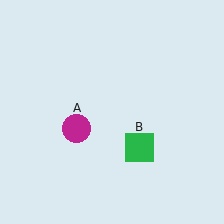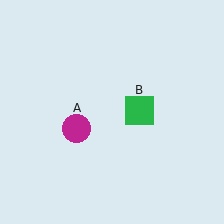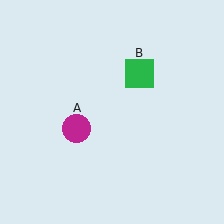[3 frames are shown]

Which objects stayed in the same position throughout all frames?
Magenta circle (object A) remained stationary.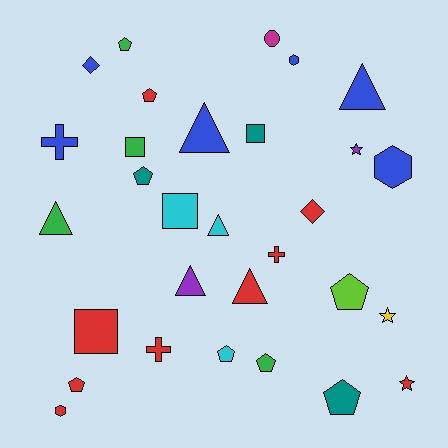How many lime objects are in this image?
There is 1 lime object.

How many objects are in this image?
There are 30 objects.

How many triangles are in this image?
There are 6 triangles.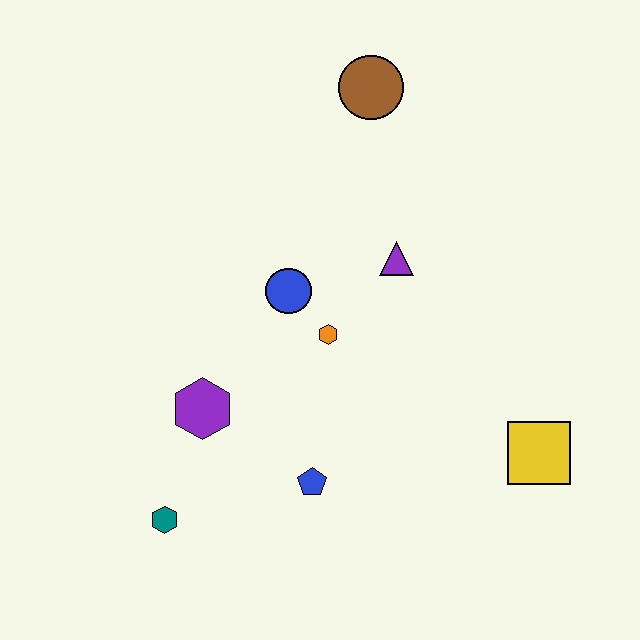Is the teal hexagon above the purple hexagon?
No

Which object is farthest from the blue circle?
The yellow square is farthest from the blue circle.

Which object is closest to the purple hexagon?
The teal hexagon is closest to the purple hexagon.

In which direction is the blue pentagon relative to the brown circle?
The blue pentagon is below the brown circle.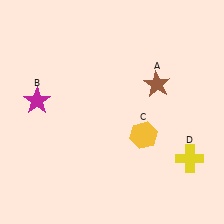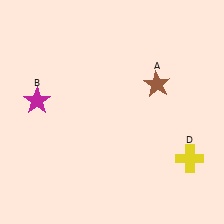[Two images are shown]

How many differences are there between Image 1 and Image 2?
There is 1 difference between the two images.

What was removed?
The yellow hexagon (C) was removed in Image 2.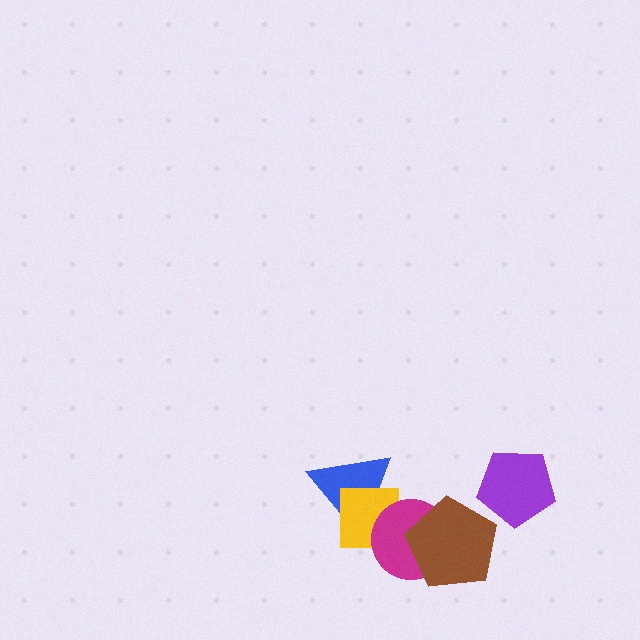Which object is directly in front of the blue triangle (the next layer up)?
The yellow square is directly in front of the blue triangle.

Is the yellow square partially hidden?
Yes, it is partially covered by another shape.